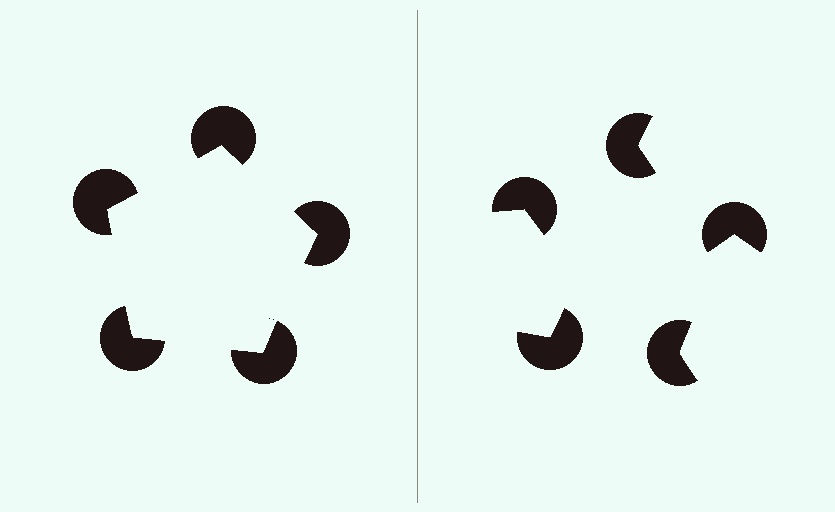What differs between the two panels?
The pac-man discs are positioned identically on both sides; only the wedge orientations differ. On the left they align to a pentagon; on the right they are misaligned.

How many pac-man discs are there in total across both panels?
10 — 5 on each side.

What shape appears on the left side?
An illusory pentagon.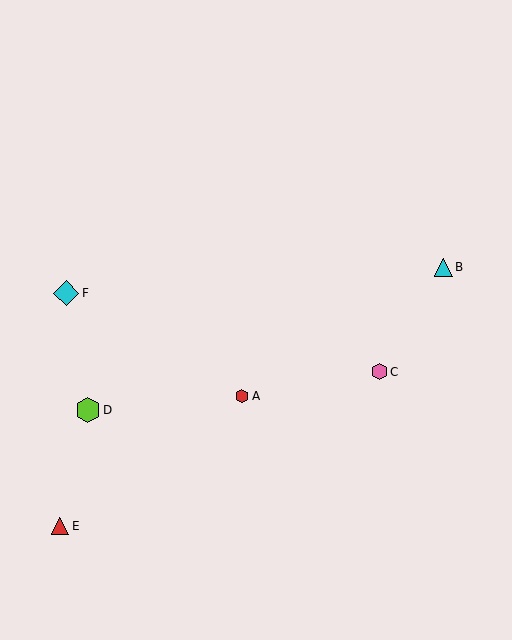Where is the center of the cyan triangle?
The center of the cyan triangle is at (443, 267).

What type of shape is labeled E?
Shape E is a red triangle.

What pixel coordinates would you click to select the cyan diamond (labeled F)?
Click at (66, 293) to select the cyan diamond F.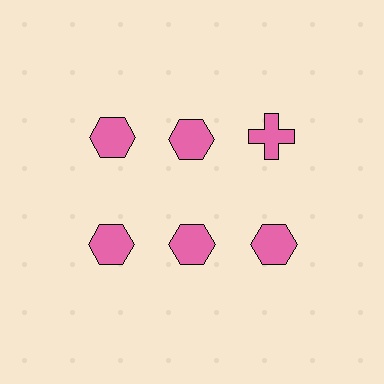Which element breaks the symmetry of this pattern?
The pink cross in the top row, center column breaks the symmetry. All other shapes are pink hexagons.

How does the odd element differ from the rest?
It has a different shape: cross instead of hexagon.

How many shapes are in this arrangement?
There are 6 shapes arranged in a grid pattern.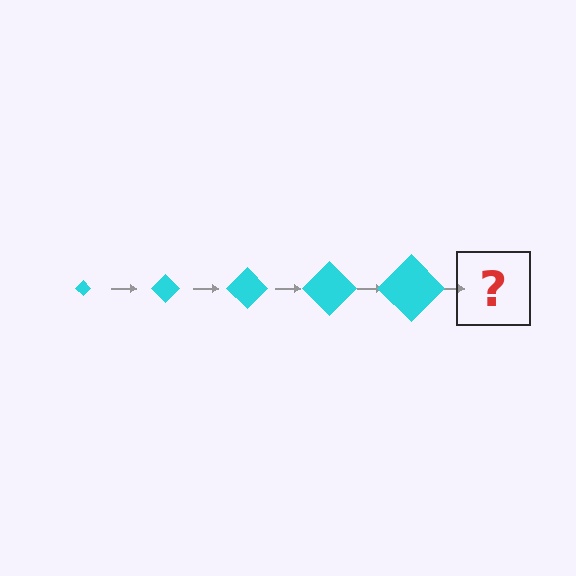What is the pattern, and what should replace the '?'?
The pattern is that the diamond gets progressively larger each step. The '?' should be a cyan diamond, larger than the previous one.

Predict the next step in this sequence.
The next step is a cyan diamond, larger than the previous one.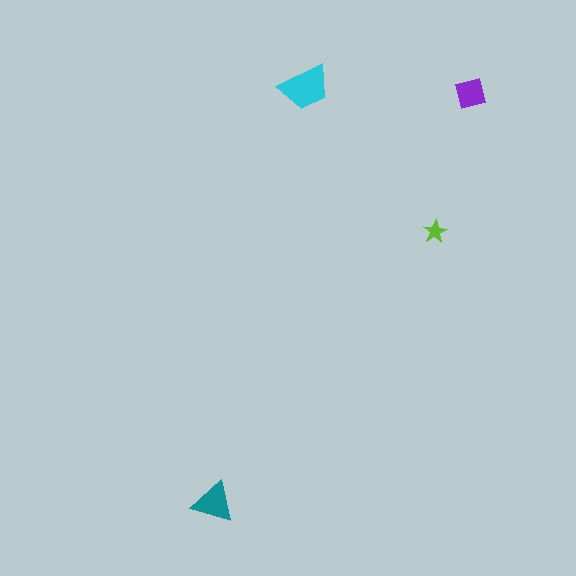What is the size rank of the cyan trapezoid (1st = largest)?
1st.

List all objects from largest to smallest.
The cyan trapezoid, the teal triangle, the purple square, the lime star.